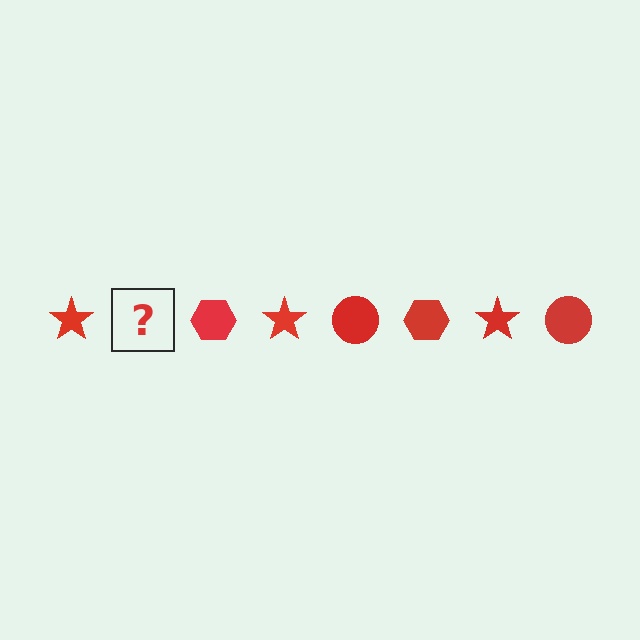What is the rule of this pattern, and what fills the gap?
The rule is that the pattern cycles through star, circle, hexagon shapes in red. The gap should be filled with a red circle.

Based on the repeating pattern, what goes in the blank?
The blank should be a red circle.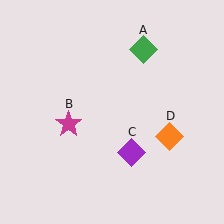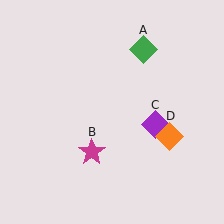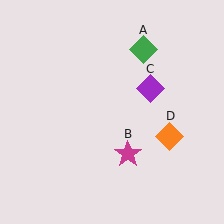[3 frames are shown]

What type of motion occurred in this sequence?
The magenta star (object B), purple diamond (object C) rotated counterclockwise around the center of the scene.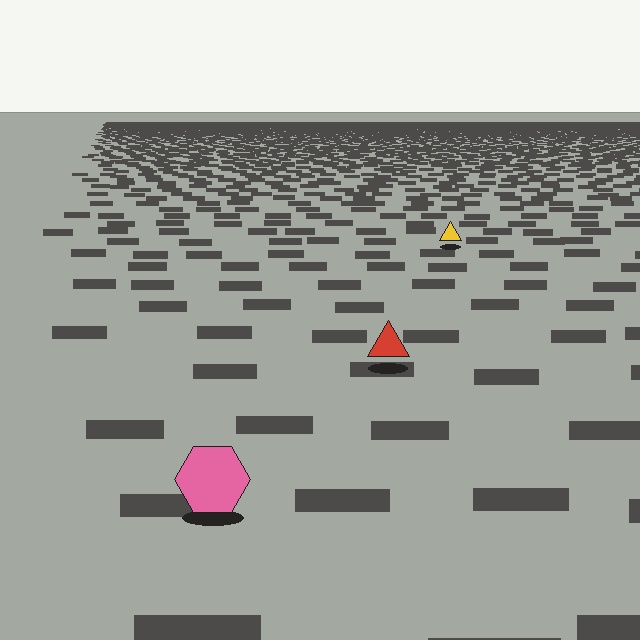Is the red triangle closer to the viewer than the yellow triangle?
Yes. The red triangle is closer — you can tell from the texture gradient: the ground texture is coarser near it.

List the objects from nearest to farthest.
From nearest to farthest: the pink hexagon, the red triangle, the yellow triangle.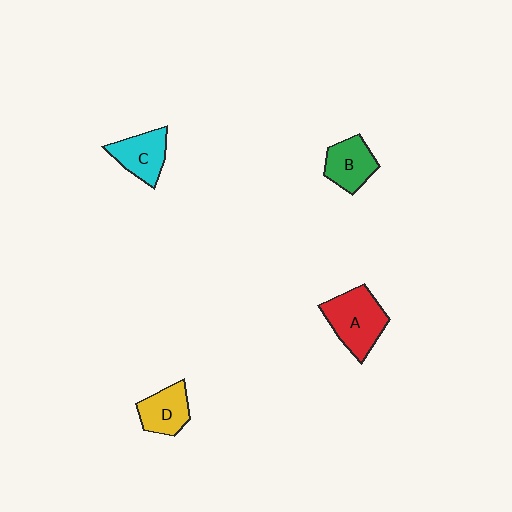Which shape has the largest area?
Shape A (red).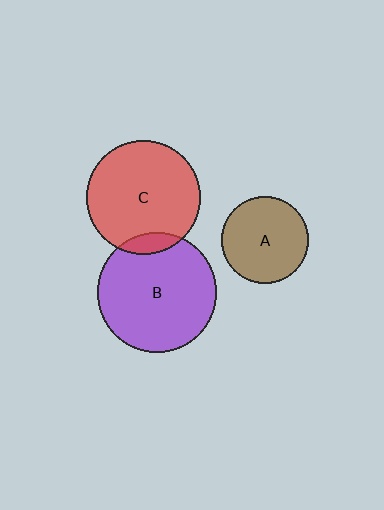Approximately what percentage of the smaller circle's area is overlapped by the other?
Approximately 10%.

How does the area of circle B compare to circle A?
Approximately 1.9 times.